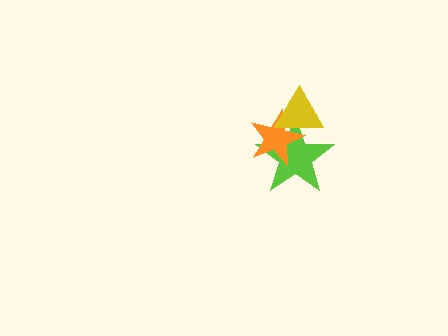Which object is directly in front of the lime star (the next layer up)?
The orange star is directly in front of the lime star.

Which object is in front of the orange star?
The yellow triangle is in front of the orange star.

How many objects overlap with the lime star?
2 objects overlap with the lime star.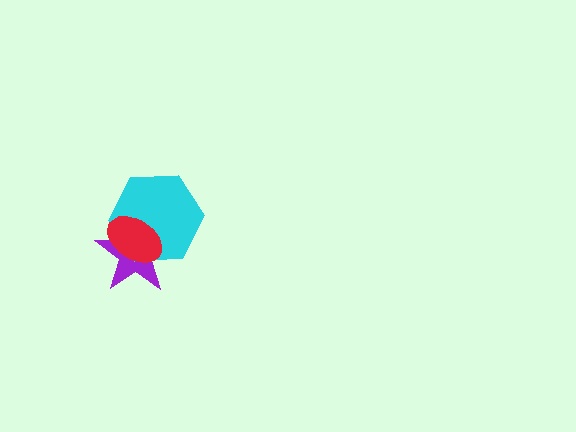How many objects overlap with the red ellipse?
2 objects overlap with the red ellipse.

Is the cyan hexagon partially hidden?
Yes, it is partially covered by another shape.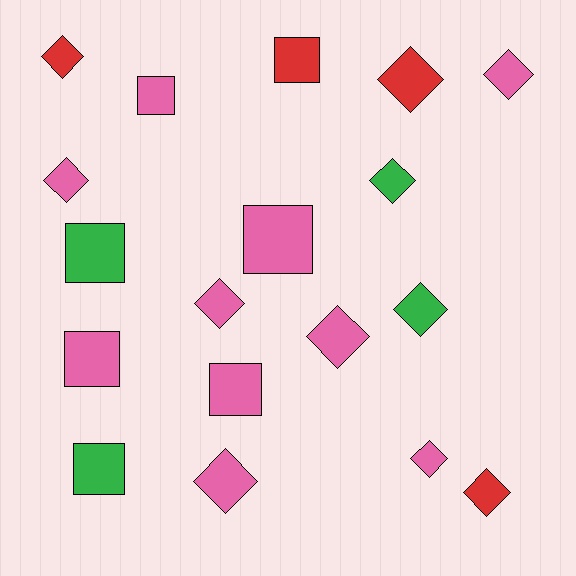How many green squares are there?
There are 2 green squares.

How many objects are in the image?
There are 18 objects.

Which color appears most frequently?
Pink, with 10 objects.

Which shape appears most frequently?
Diamond, with 11 objects.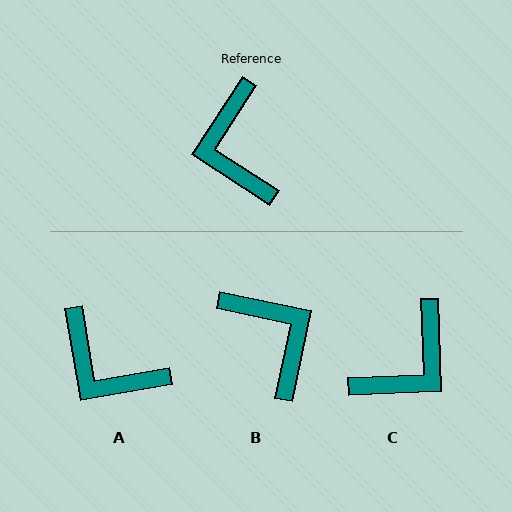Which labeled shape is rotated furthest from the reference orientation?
B, about 159 degrees away.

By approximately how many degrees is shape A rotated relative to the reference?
Approximately 43 degrees counter-clockwise.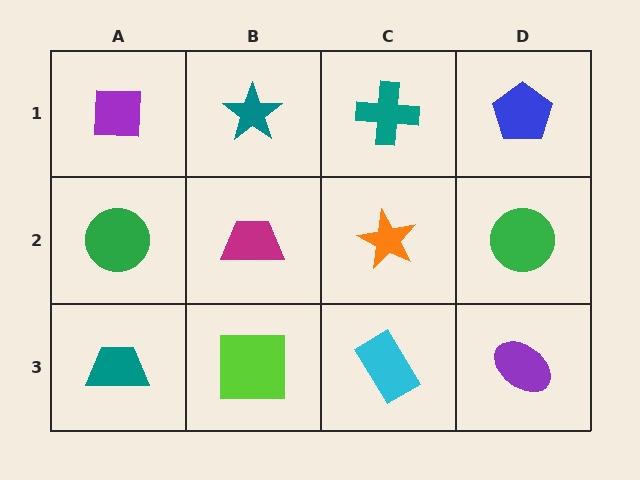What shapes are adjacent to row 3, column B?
A magenta trapezoid (row 2, column B), a teal trapezoid (row 3, column A), a cyan rectangle (row 3, column C).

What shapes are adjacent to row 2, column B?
A teal star (row 1, column B), a lime square (row 3, column B), a green circle (row 2, column A), an orange star (row 2, column C).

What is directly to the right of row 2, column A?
A magenta trapezoid.